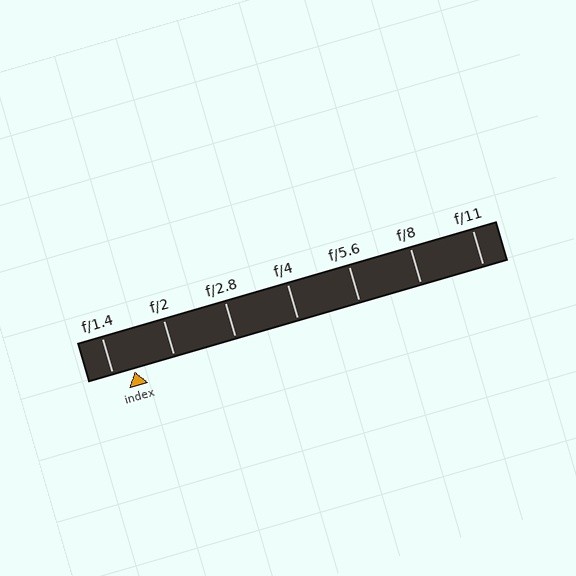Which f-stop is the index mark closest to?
The index mark is closest to f/1.4.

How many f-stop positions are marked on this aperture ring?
There are 7 f-stop positions marked.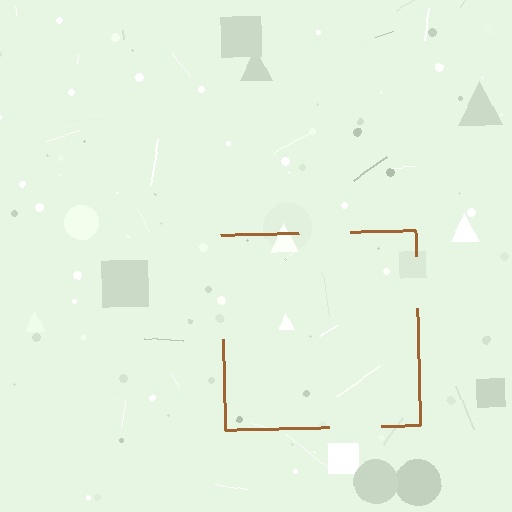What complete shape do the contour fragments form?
The contour fragments form a square.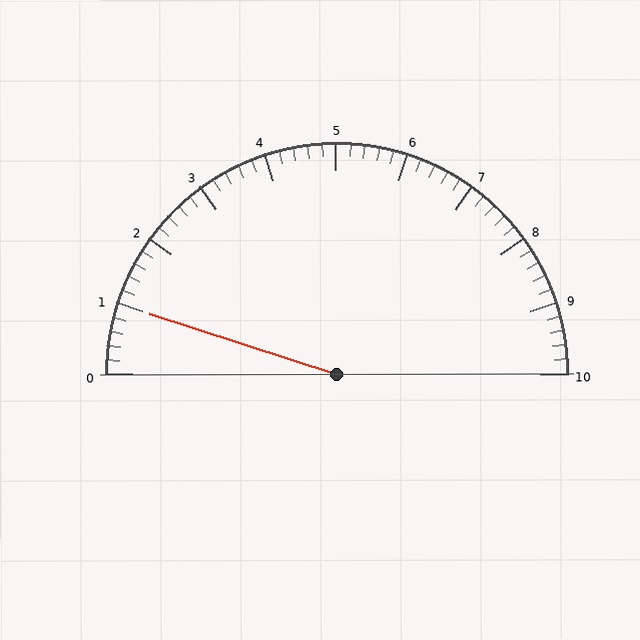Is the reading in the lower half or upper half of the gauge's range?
The reading is in the lower half of the range (0 to 10).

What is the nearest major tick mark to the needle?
The nearest major tick mark is 1.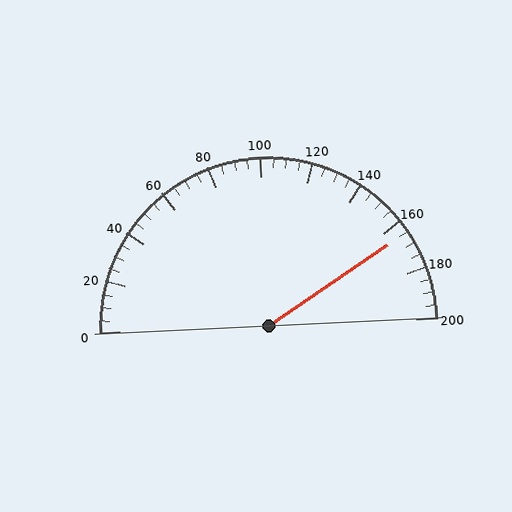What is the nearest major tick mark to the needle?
The nearest major tick mark is 160.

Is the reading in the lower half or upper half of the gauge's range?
The reading is in the upper half of the range (0 to 200).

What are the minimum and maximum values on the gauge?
The gauge ranges from 0 to 200.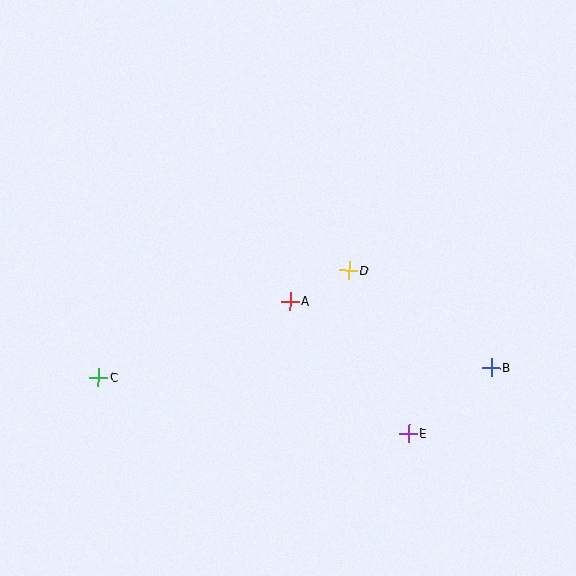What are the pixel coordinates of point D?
Point D is at (349, 270).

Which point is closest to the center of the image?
Point A at (290, 301) is closest to the center.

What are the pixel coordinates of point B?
Point B is at (491, 367).